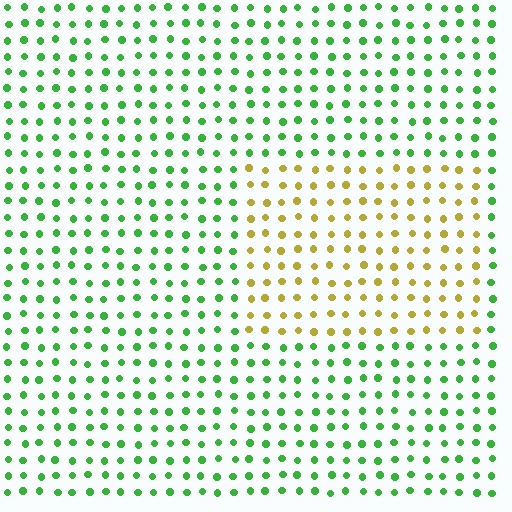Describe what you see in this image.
The image is filled with small green elements in a uniform arrangement. A rectangle-shaped region is visible where the elements are tinted to a slightly different hue, forming a subtle color boundary.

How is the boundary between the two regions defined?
The boundary is defined purely by a slight shift in hue (about 66 degrees). Spacing, size, and orientation are identical on both sides.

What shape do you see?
I see a rectangle.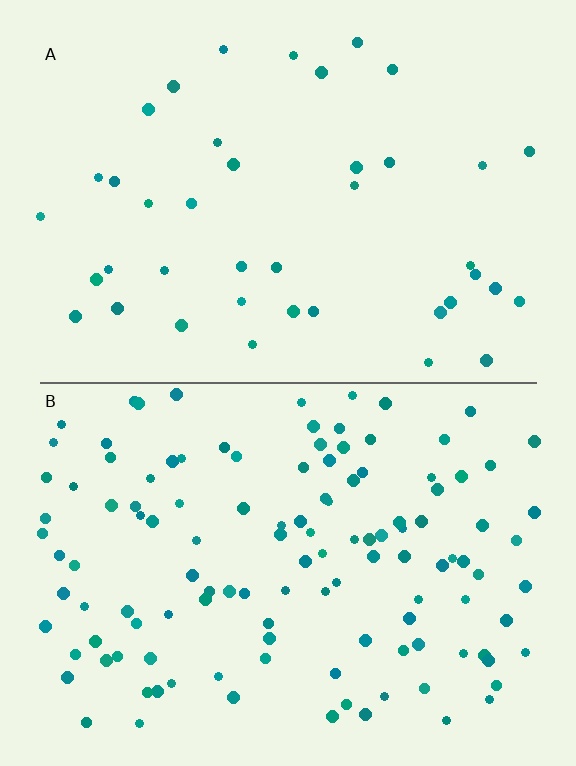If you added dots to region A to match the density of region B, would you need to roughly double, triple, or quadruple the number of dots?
Approximately triple.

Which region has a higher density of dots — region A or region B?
B (the bottom).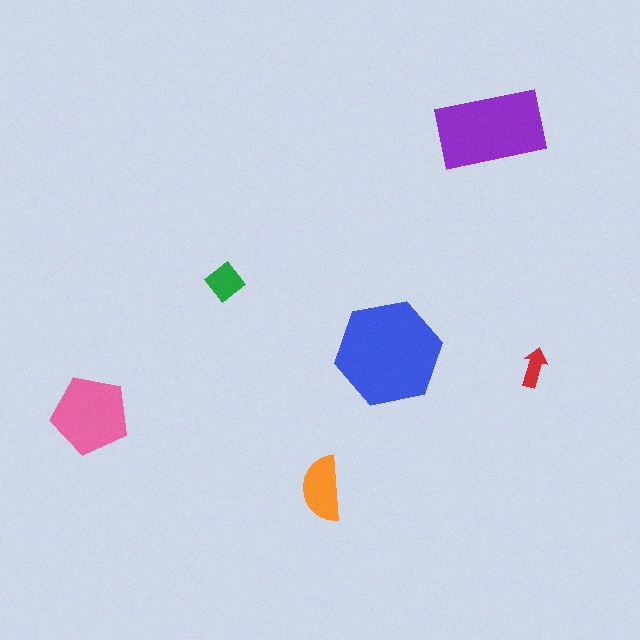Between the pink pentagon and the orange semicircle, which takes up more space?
The pink pentagon.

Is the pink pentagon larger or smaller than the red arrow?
Larger.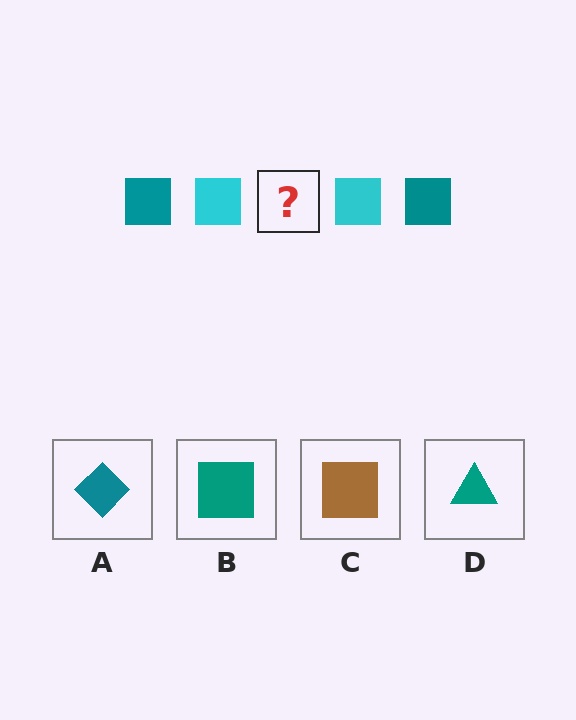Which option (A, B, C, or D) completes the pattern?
B.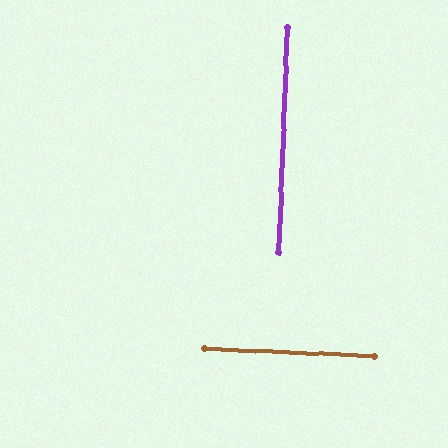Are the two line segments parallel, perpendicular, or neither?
Perpendicular — they meet at approximately 90°.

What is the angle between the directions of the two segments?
Approximately 90 degrees.